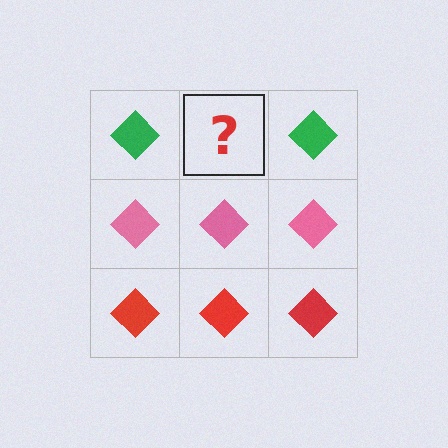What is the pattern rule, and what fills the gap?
The rule is that each row has a consistent color. The gap should be filled with a green diamond.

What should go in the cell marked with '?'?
The missing cell should contain a green diamond.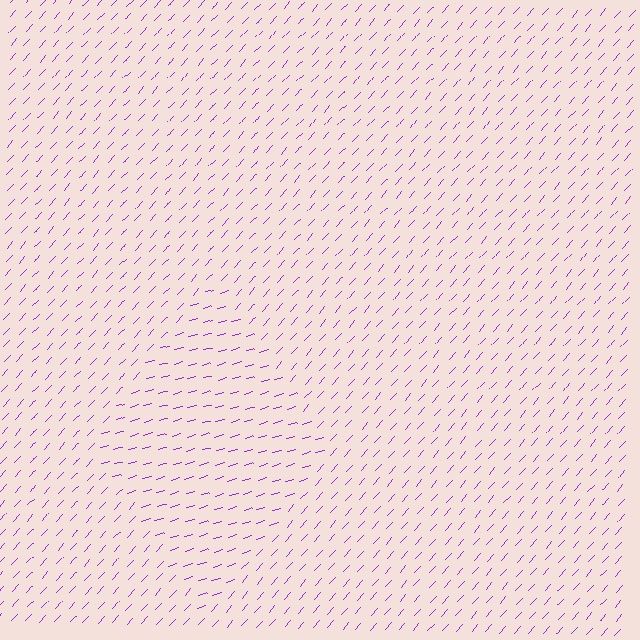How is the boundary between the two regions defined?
The boundary is defined purely by a change in line orientation (approximately 31 degrees difference). All lines are the same color and thickness.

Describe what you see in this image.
The image is filled with small purple line segments. A diamond region in the image has lines oriented differently from the surrounding lines, creating a visible texture boundary.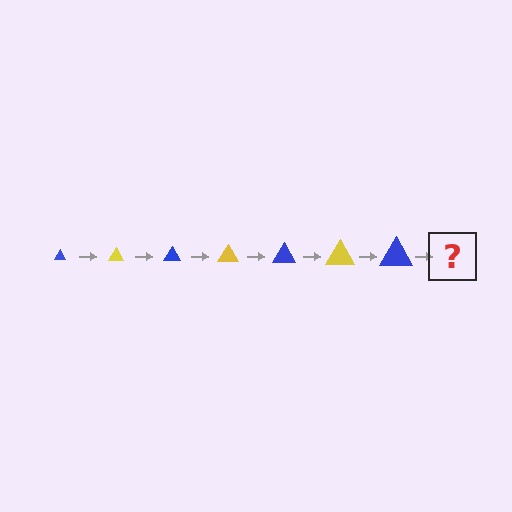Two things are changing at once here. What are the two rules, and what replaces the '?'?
The two rules are that the triangle grows larger each step and the color cycles through blue and yellow. The '?' should be a yellow triangle, larger than the previous one.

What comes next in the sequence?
The next element should be a yellow triangle, larger than the previous one.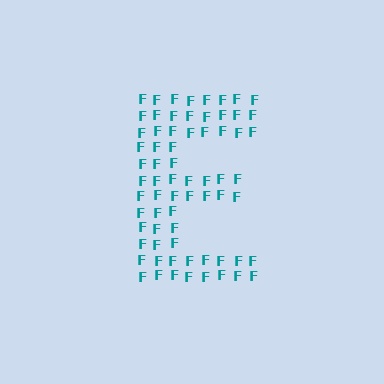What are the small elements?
The small elements are letter F's.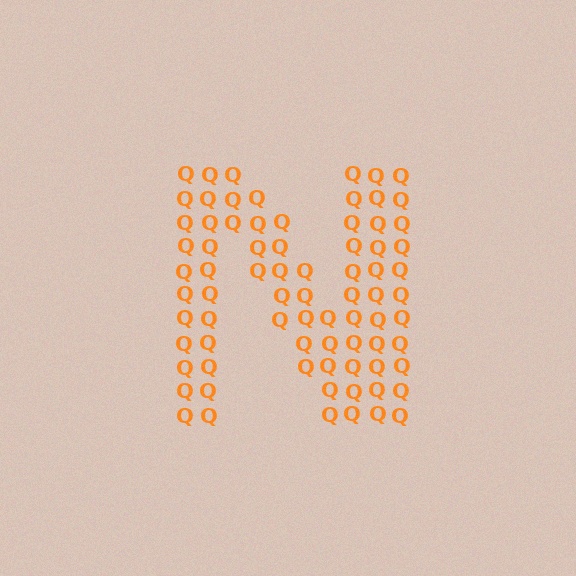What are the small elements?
The small elements are letter Q's.